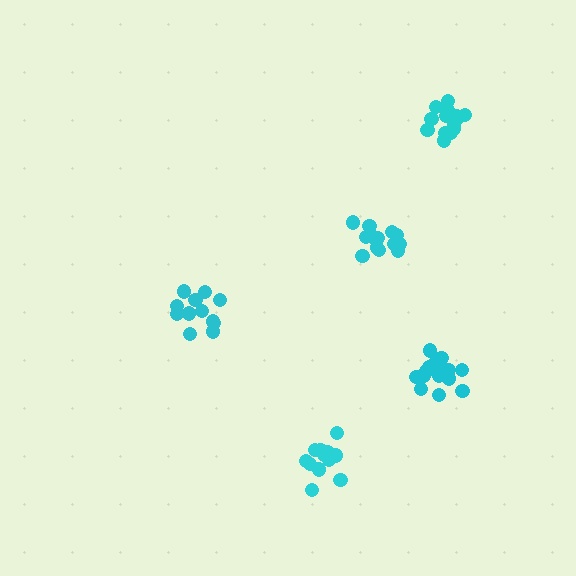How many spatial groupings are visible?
There are 5 spatial groupings.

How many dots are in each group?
Group 1: 14 dots, Group 2: 13 dots, Group 3: 12 dots, Group 4: 15 dots, Group 5: 17 dots (71 total).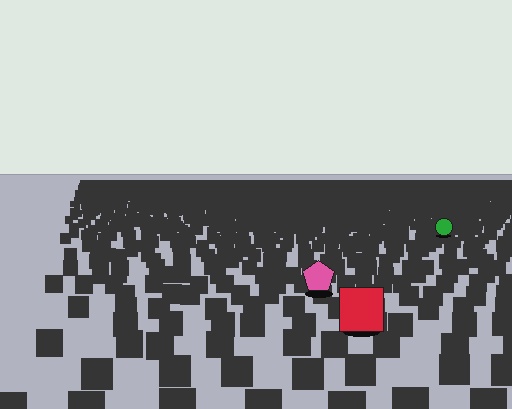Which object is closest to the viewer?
The red square is closest. The texture marks near it are larger and more spread out.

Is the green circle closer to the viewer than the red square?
No. The red square is closer — you can tell from the texture gradient: the ground texture is coarser near it.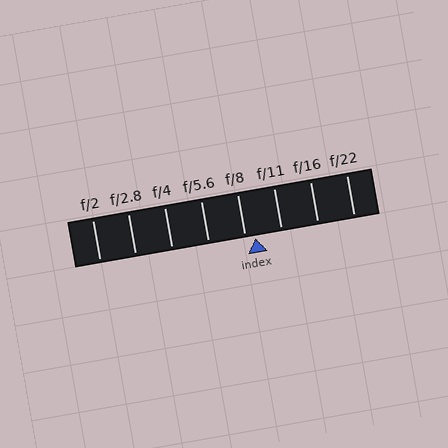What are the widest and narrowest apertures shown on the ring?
The widest aperture shown is f/2 and the narrowest is f/22.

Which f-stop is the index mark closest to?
The index mark is closest to f/8.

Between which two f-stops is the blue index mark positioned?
The index mark is between f/8 and f/11.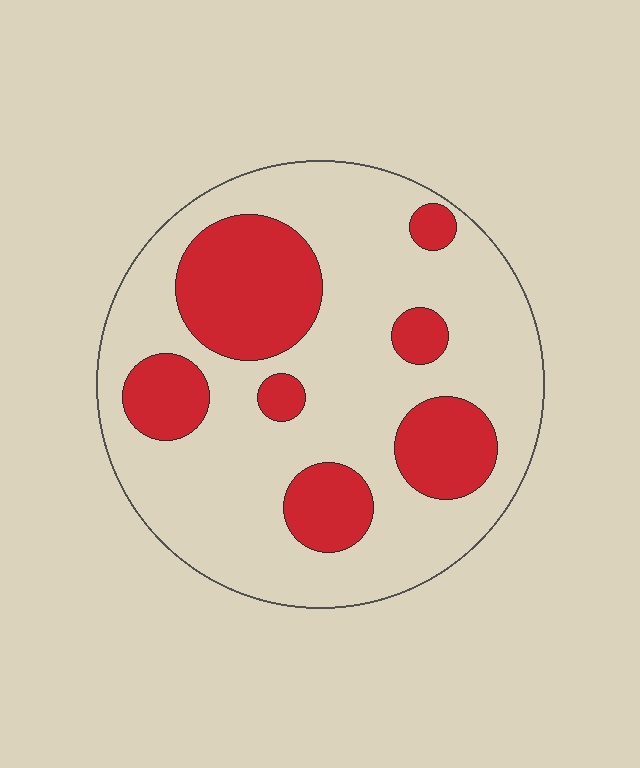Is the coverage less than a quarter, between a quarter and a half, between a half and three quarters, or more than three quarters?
Between a quarter and a half.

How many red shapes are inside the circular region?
7.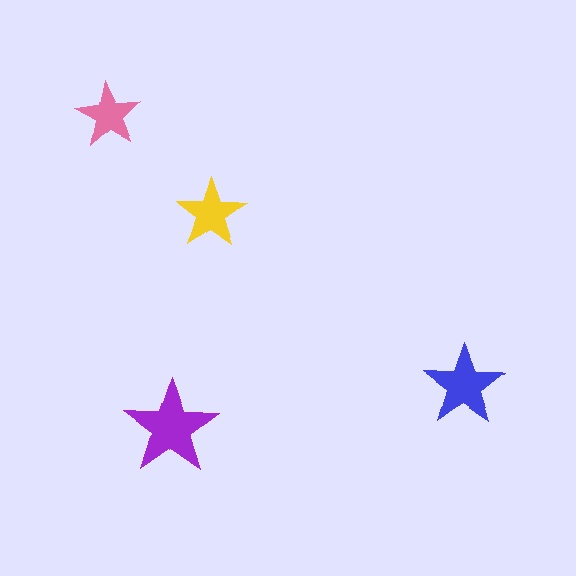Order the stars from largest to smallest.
the purple one, the blue one, the yellow one, the pink one.